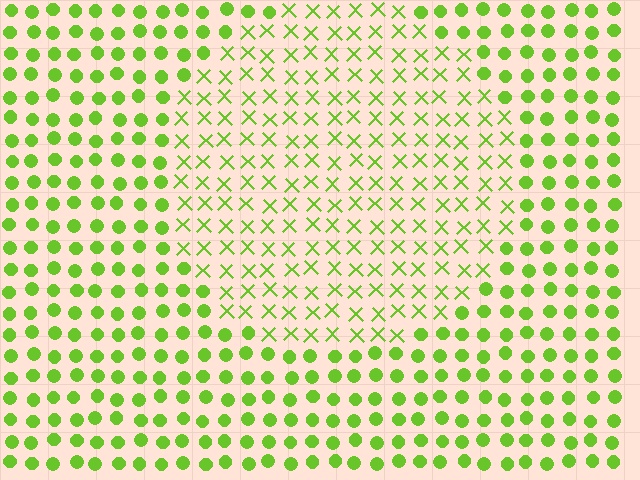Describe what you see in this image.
The image is filled with small lime elements arranged in a uniform grid. A circle-shaped region contains X marks, while the surrounding area contains circles. The boundary is defined purely by the change in element shape.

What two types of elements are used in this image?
The image uses X marks inside the circle region and circles outside it.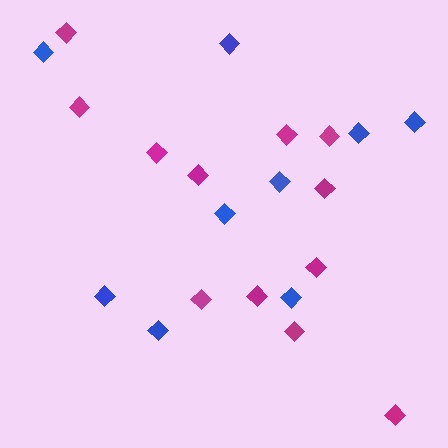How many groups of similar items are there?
There are 2 groups: one group of blue diamonds (9) and one group of magenta diamonds (12).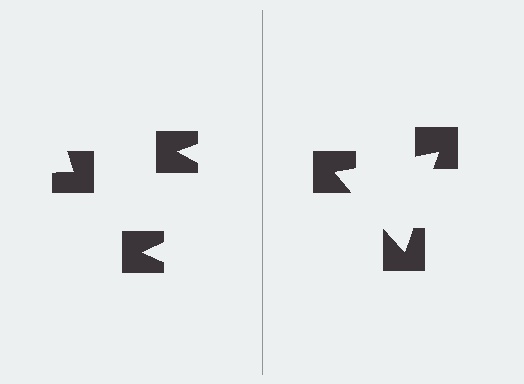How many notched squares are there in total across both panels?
6 — 3 on each side.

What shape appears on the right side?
An illusory triangle.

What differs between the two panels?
The notched squares are positioned identically on both sides; only the wedge orientations differ. On the right they align to a triangle; on the left they are misaligned.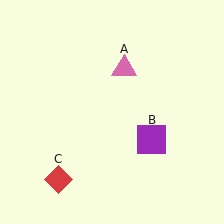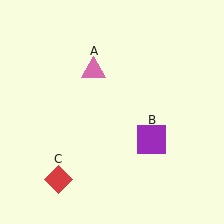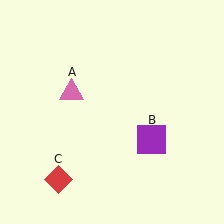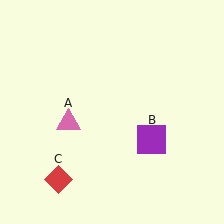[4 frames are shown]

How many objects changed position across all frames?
1 object changed position: pink triangle (object A).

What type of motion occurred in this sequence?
The pink triangle (object A) rotated counterclockwise around the center of the scene.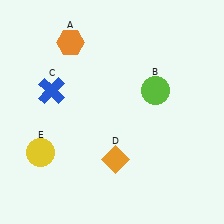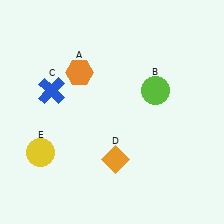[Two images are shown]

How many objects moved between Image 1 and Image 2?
1 object moved between the two images.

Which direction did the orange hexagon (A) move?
The orange hexagon (A) moved down.